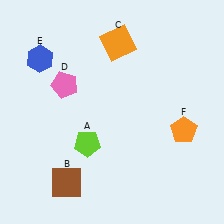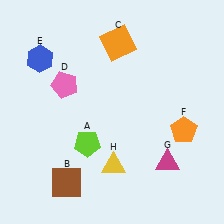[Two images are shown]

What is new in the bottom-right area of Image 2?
A yellow triangle (H) was added in the bottom-right area of Image 2.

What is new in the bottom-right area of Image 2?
A magenta triangle (G) was added in the bottom-right area of Image 2.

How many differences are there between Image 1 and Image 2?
There are 2 differences between the two images.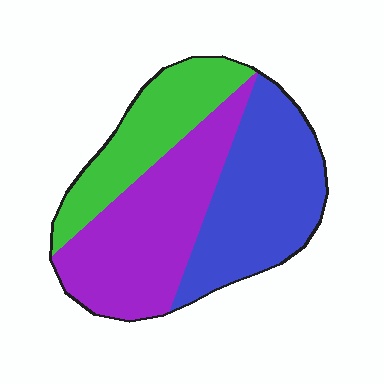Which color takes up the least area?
Green, at roughly 25%.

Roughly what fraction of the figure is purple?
Purple covers 39% of the figure.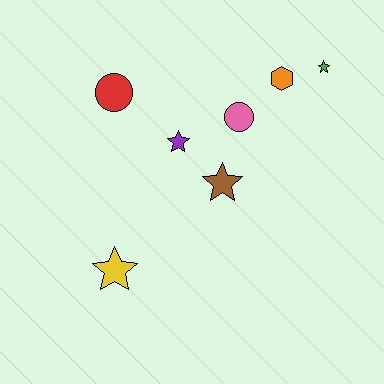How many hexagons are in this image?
There is 1 hexagon.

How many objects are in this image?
There are 7 objects.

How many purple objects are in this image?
There is 1 purple object.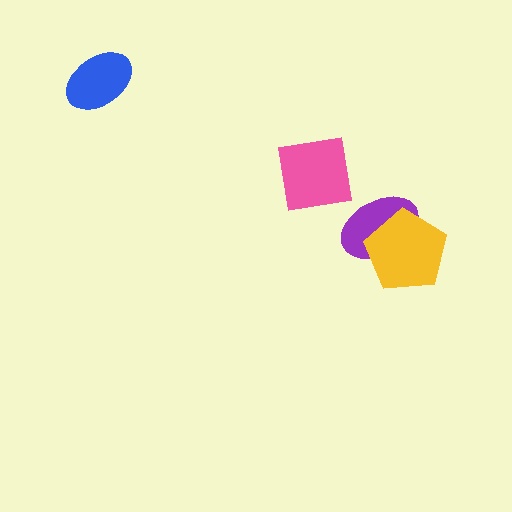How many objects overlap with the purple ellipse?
1 object overlaps with the purple ellipse.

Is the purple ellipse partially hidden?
Yes, it is partially covered by another shape.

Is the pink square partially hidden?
No, no other shape covers it.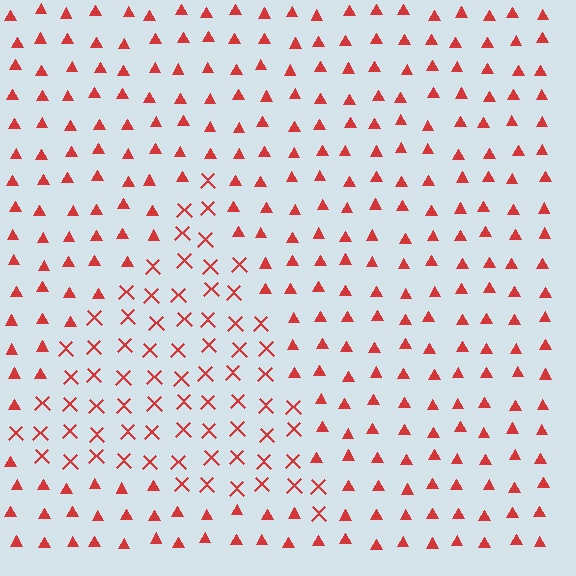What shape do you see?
I see a triangle.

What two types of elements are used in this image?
The image uses X marks inside the triangle region and triangles outside it.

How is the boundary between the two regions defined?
The boundary is defined by a change in element shape: X marks inside vs. triangles outside. All elements share the same color and spacing.